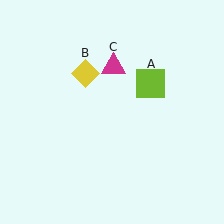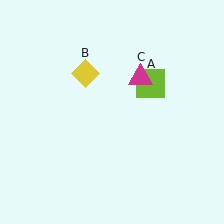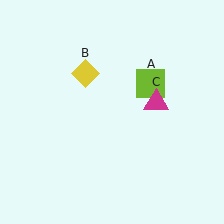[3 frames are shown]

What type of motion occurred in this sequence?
The magenta triangle (object C) rotated clockwise around the center of the scene.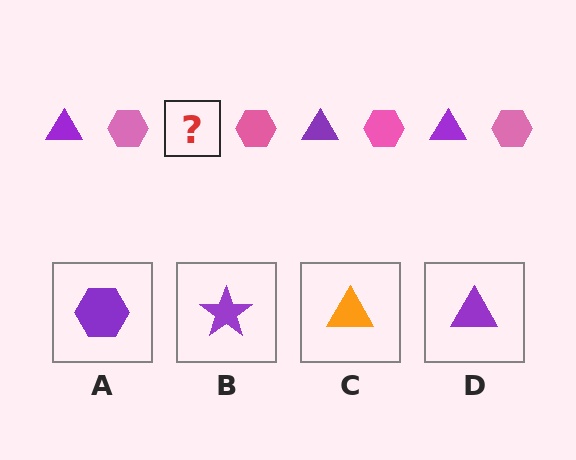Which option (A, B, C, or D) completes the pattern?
D.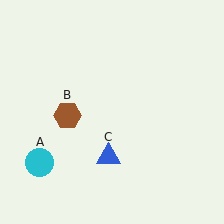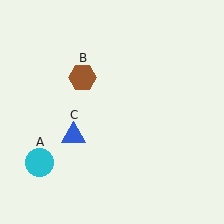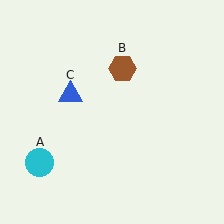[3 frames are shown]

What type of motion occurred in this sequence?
The brown hexagon (object B), blue triangle (object C) rotated clockwise around the center of the scene.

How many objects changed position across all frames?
2 objects changed position: brown hexagon (object B), blue triangle (object C).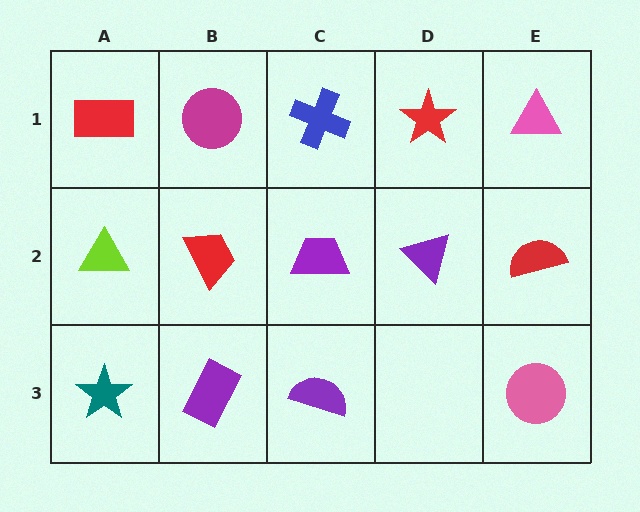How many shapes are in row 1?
5 shapes.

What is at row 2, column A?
A lime triangle.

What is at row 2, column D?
A purple triangle.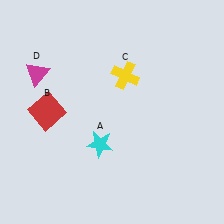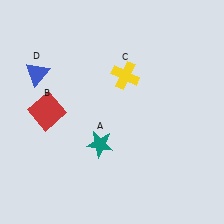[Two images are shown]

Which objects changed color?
A changed from cyan to teal. D changed from magenta to blue.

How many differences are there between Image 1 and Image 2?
There are 2 differences between the two images.